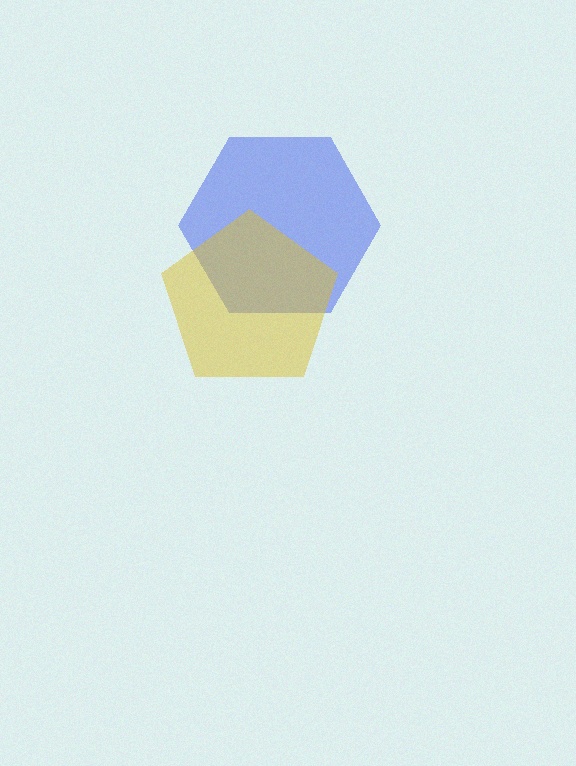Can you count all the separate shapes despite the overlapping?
Yes, there are 2 separate shapes.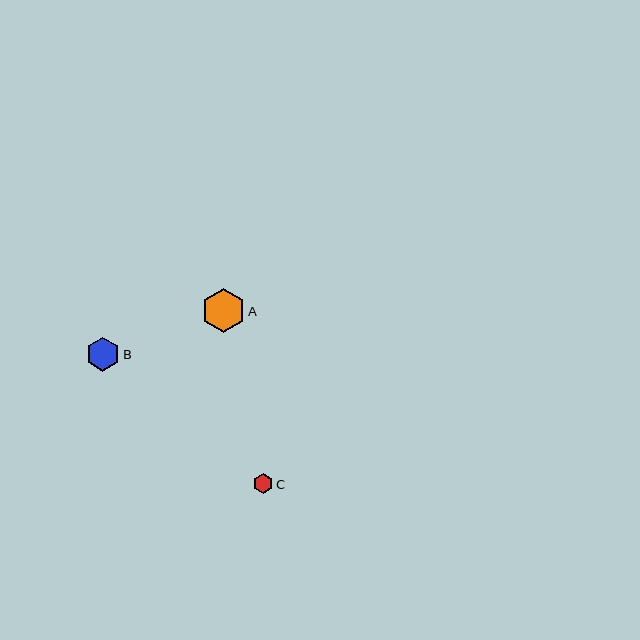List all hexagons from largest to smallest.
From largest to smallest: A, B, C.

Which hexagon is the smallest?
Hexagon C is the smallest with a size of approximately 19 pixels.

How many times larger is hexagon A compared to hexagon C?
Hexagon A is approximately 2.3 times the size of hexagon C.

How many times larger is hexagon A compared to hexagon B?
Hexagon A is approximately 1.3 times the size of hexagon B.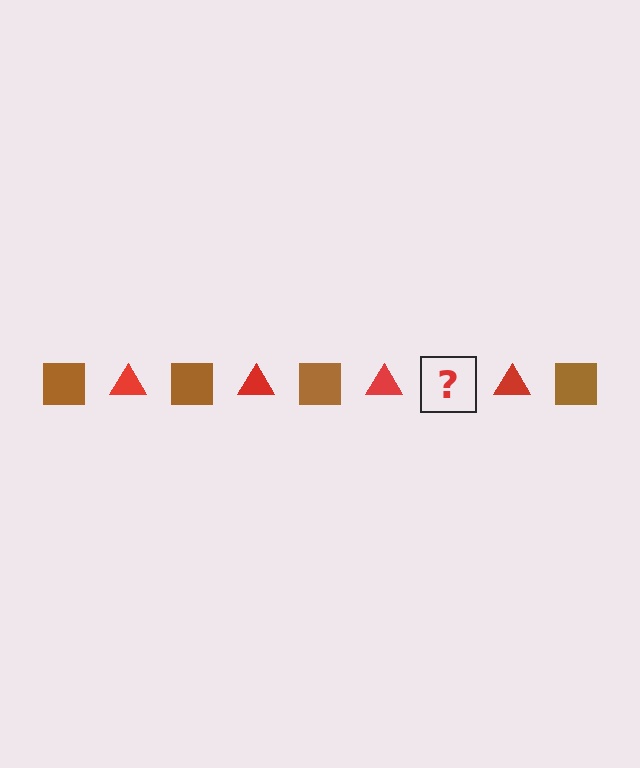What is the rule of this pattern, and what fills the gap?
The rule is that the pattern alternates between brown square and red triangle. The gap should be filled with a brown square.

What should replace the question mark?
The question mark should be replaced with a brown square.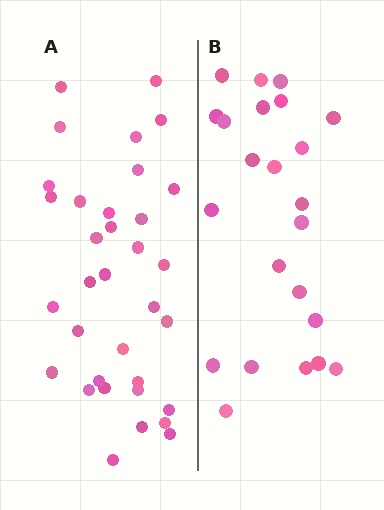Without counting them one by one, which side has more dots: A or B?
Region A (the left region) has more dots.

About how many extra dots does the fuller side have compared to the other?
Region A has roughly 12 or so more dots than region B.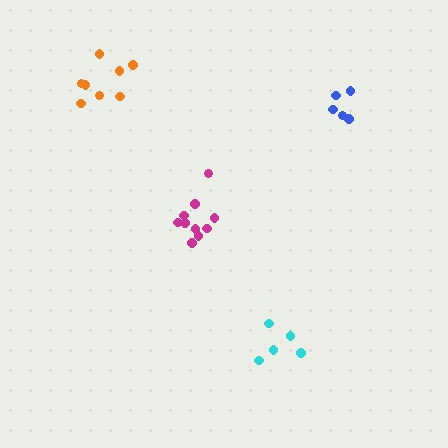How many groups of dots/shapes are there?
There are 4 groups.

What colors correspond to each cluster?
The clusters are colored: magenta, orange, cyan, blue.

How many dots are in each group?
Group 1: 10 dots, Group 2: 8 dots, Group 3: 5 dots, Group 4: 5 dots (28 total).